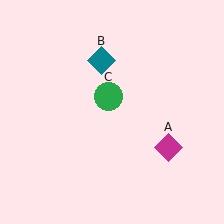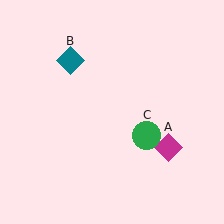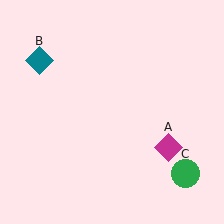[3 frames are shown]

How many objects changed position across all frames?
2 objects changed position: teal diamond (object B), green circle (object C).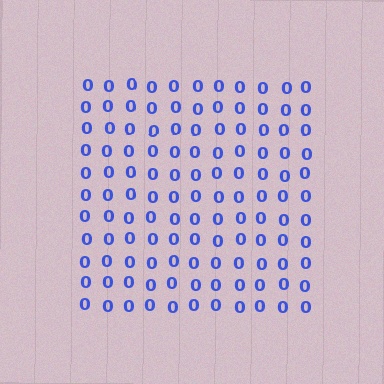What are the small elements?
The small elements are digit 0's.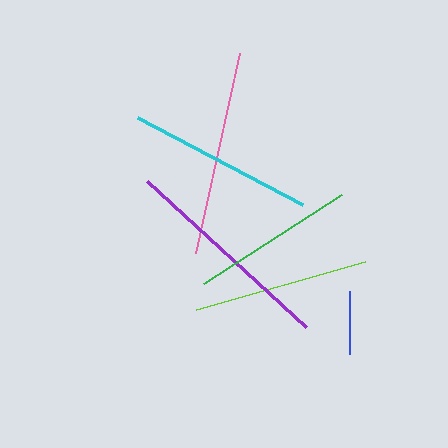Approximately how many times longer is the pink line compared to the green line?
The pink line is approximately 1.2 times the length of the green line.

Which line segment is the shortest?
The blue line is the shortest at approximately 63 pixels.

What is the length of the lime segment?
The lime segment is approximately 176 pixels long.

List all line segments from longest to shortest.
From longest to shortest: purple, pink, cyan, lime, green, blue.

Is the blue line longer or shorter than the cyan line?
The cyan line is longer than the blue line.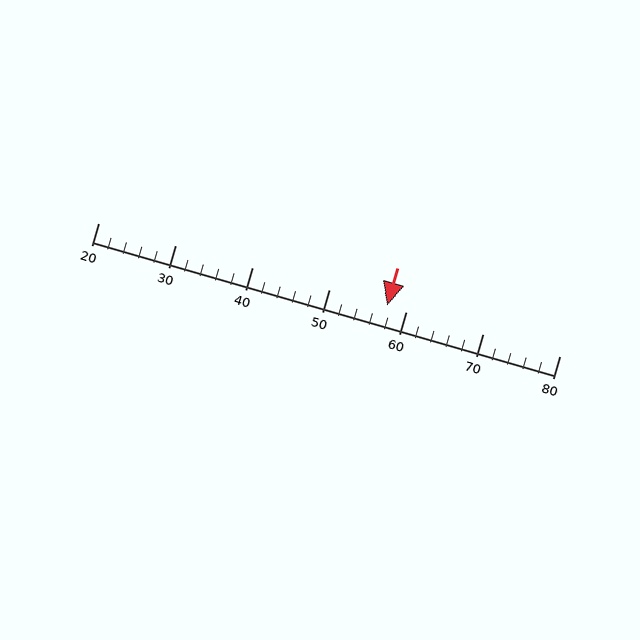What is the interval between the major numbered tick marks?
The major tick marks are spaced 10 units apart.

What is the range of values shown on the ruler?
The ruler shows values from 20 to 80.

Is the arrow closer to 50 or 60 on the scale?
The arrow is closer to 60.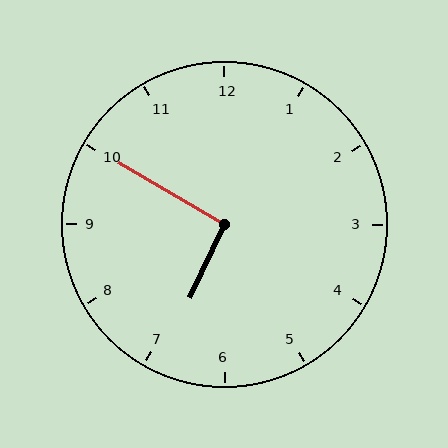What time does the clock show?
6:50.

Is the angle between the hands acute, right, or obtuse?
It is right.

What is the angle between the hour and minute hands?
Approximately 95 degrees.